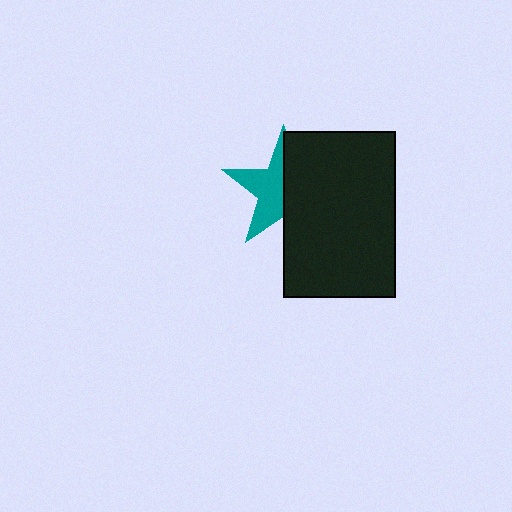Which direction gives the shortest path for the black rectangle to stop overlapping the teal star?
Moving right gives the shortest separation.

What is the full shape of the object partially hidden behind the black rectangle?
The partially hidden object is a teal star.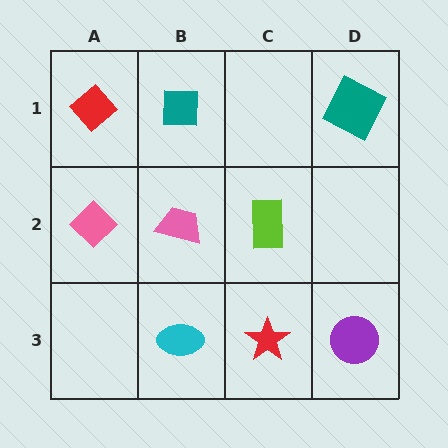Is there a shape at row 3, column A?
No, that cell is empty.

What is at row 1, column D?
A teal square.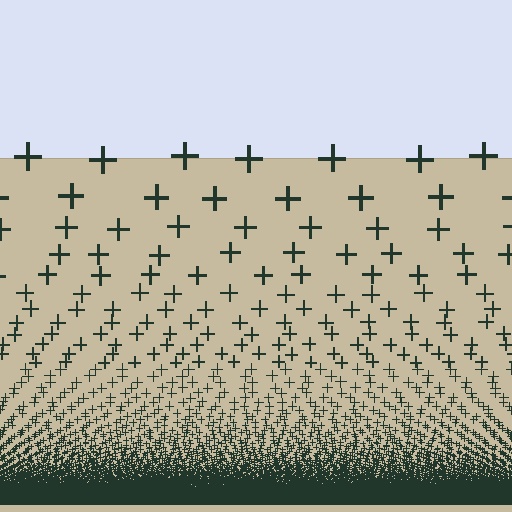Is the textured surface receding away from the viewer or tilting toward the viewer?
The surface appears to tilt toward the viewer. Texture elements get larger and sparser toward the top.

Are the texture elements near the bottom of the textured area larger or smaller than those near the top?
Smaller. The gradient is inverted — elements near the bottom are smaller and denser.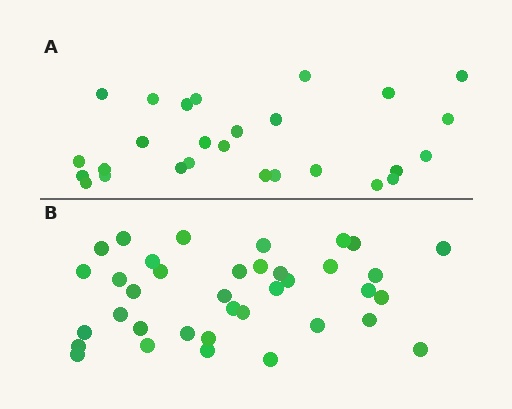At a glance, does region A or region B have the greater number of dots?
Region B (the bottom region) has more dots.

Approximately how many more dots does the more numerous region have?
Region B has roughly 10 or so more dots than region A.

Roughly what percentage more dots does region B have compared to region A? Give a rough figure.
About 35% more.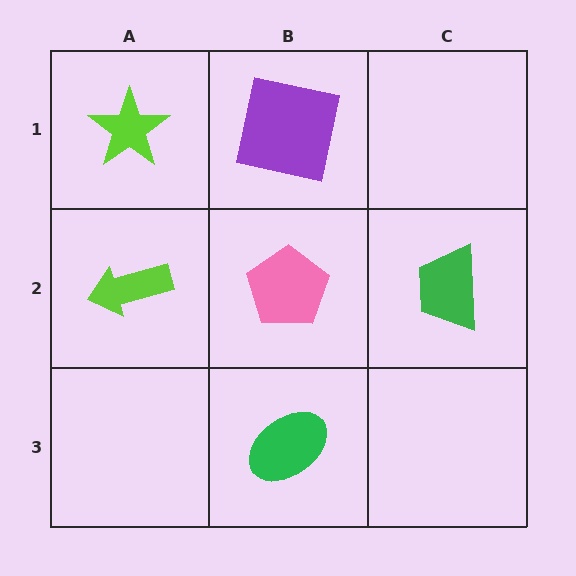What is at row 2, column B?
A pink pentagon.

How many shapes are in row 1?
2 shapes.